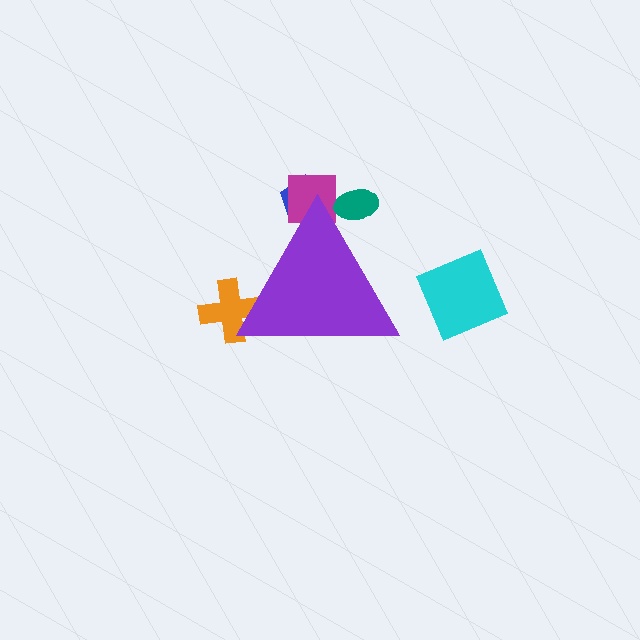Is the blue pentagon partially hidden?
Yes, the blue pentagon is partially hidden behind the purple triangle.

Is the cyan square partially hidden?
No, the cyan square is fully visible.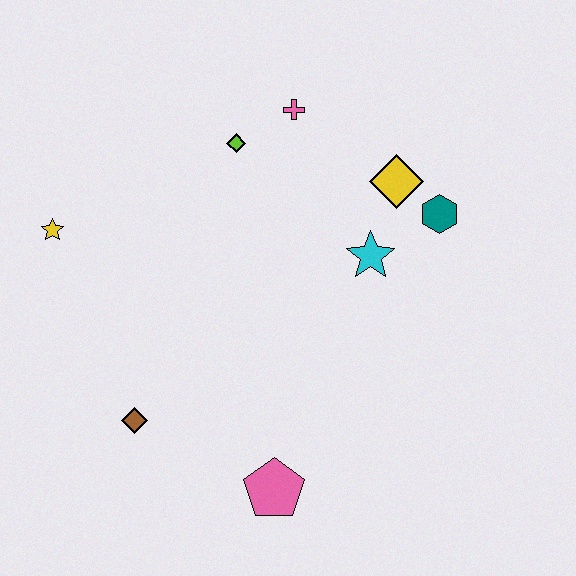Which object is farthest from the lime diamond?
The pink pentagon is farthest from the lime diamond.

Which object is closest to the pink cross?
The lime diamond is closest to the pink cross.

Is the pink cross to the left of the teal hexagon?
Yes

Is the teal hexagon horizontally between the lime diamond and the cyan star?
No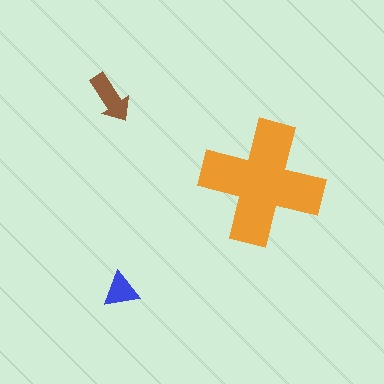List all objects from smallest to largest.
The blue triangle, the brown arrow, the orange cross.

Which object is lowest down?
The blue triangle is bottommost.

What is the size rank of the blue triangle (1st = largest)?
3rd.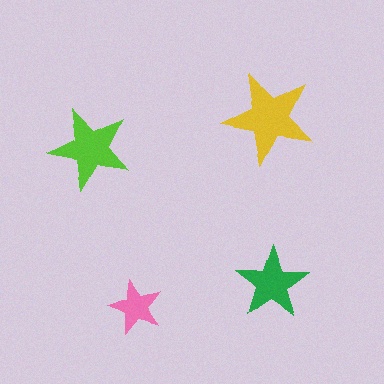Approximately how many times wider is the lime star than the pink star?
About 1.5 times wider.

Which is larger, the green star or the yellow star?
The yellow one.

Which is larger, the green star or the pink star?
The green one.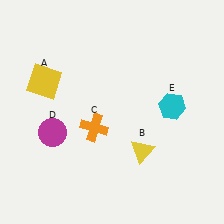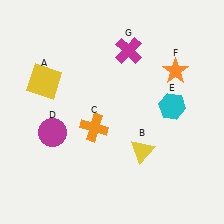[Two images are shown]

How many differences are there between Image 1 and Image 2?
There are 2 differences between the two images.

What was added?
An orange star (F), a magenta cross (G) were added in Image 2.